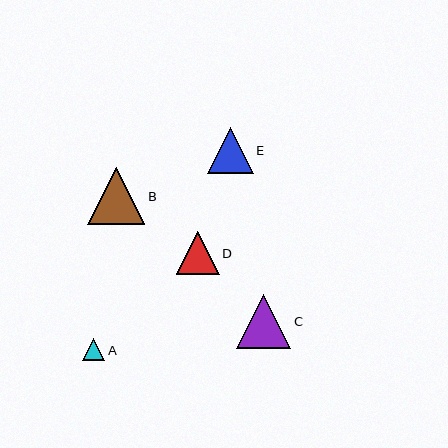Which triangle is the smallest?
Triangle A is the smallest with a size of approximately 22 pixels.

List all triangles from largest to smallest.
From largest to smallest: B, C, E, D, A.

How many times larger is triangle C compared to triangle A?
Triangle C is approximately 2.5 times the size of triangle A.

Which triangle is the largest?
Triangle B is the largest with a size of approximately 57 pixels.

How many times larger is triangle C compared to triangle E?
Triangle C is approximately 1.2 times the size of triangle E.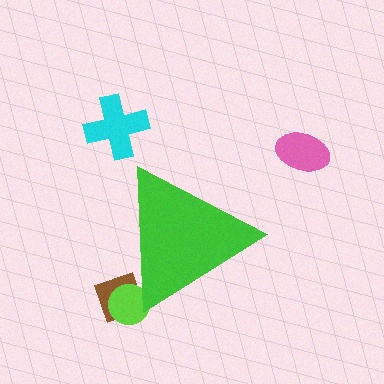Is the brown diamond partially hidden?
Yes, the brown diamond is partially hidden behind the green triangle.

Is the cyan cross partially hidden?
No, the cyan cross is fully visible.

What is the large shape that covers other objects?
A green triangle.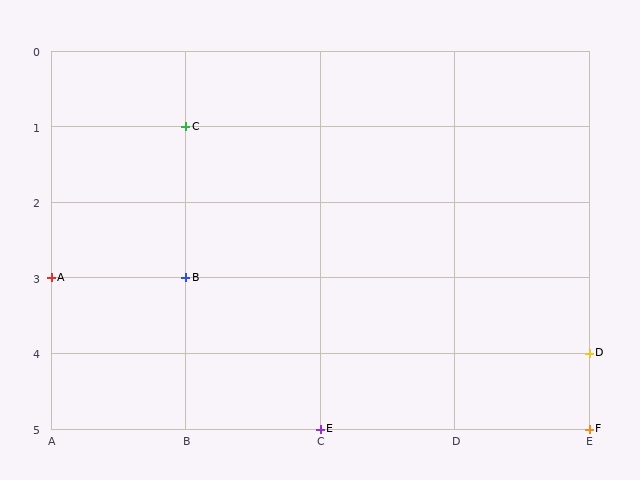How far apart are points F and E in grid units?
Points F and E are 2 columns apart.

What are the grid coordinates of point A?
Point A is at grid coordinates (A, 3).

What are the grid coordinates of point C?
Point C is at grid coordinates (B, 1).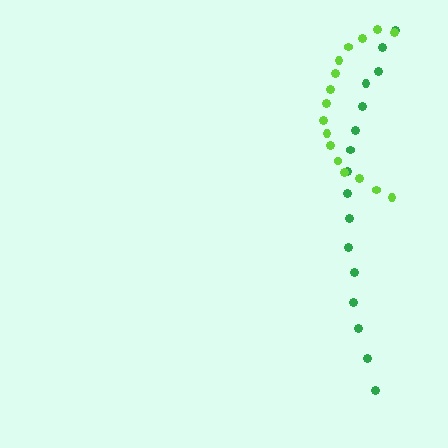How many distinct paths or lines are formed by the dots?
There are 2 distinct paths.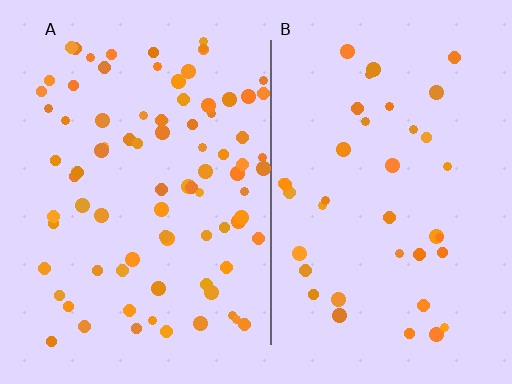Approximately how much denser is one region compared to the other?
Approximately 2.2× — region A over region B.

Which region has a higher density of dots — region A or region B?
A (the left).